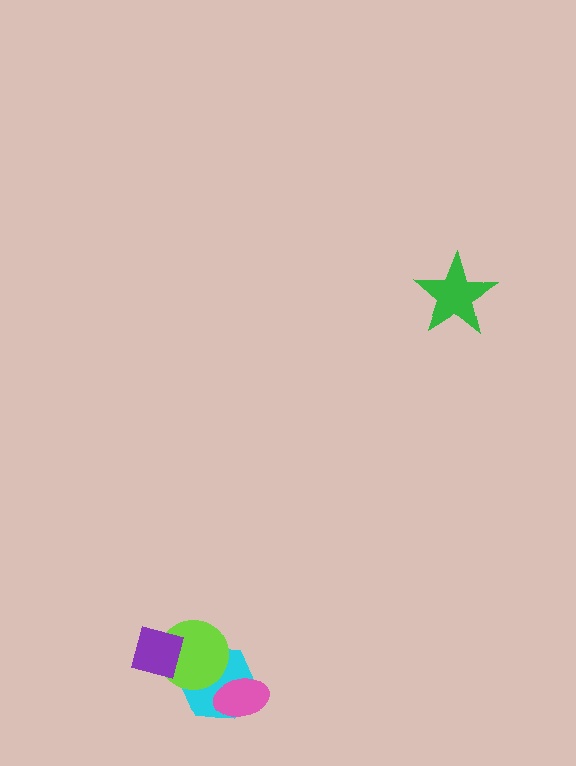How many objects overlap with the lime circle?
2 objects overlap with the lime circle.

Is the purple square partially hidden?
No, no other shape covers it.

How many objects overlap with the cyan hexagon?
2 objects overlap with the cyan hexagon.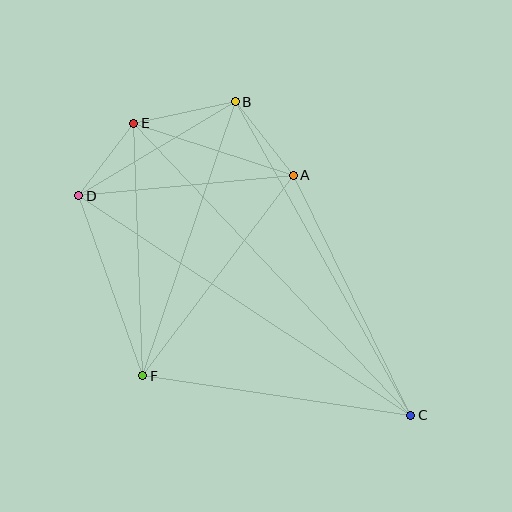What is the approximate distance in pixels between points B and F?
The distance between B and F is approximately 289 pixels.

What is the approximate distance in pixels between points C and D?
The distance between C and D is approximately 398 pixels.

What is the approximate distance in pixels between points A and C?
The distance between A and C is approximately 267 pixels.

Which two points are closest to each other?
Points D and E are closest to each other.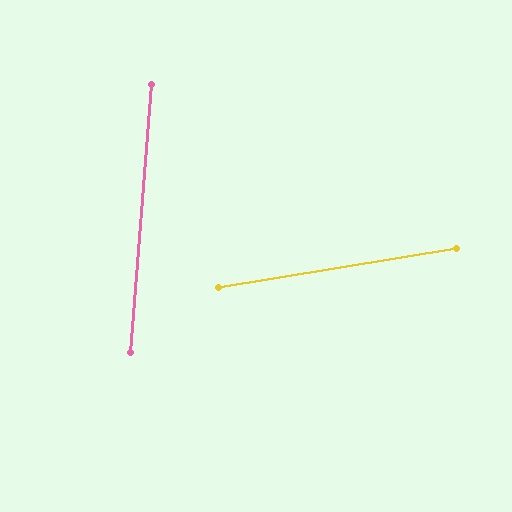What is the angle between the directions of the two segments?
Approximately 76 degrees.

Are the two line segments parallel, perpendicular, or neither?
Neither parallel nor perpendicular — they differ by about 76°.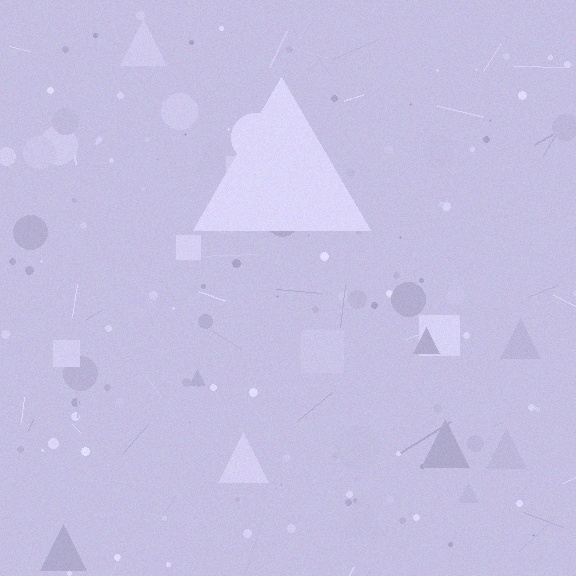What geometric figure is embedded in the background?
A triangle is embedded in the background.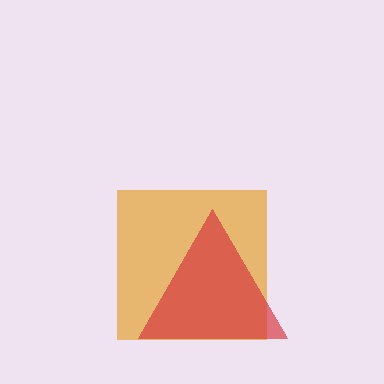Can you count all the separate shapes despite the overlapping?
Yes, there are 2 separate shapes.